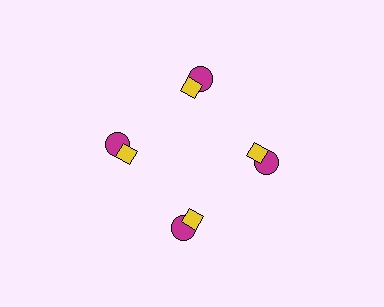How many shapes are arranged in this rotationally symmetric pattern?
There are 8 shapes, arranged in 4 groups of 2.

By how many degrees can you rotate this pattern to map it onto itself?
The pattern maps onto itself every 90 degrees of rotation.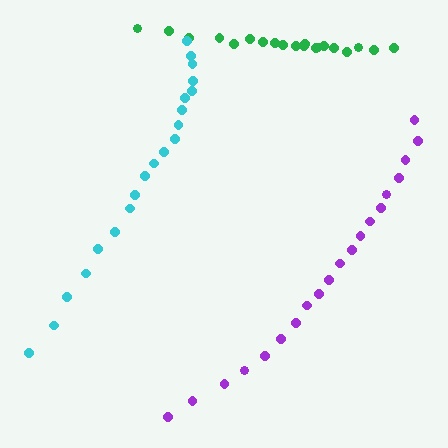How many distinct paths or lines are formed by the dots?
There are 3 distinct paths.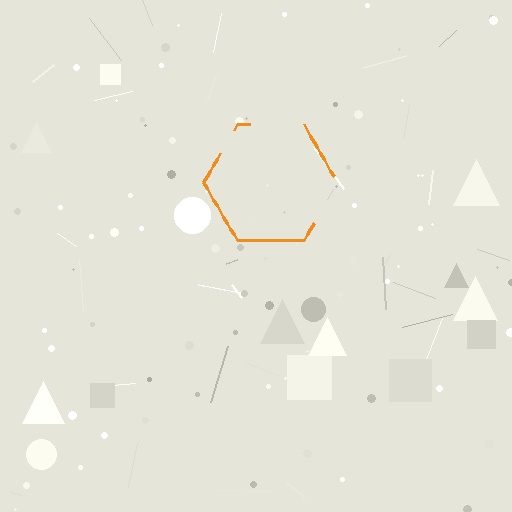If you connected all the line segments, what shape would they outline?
They would outline a hexagon.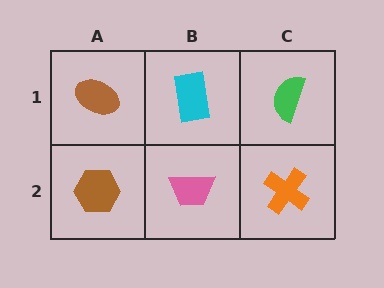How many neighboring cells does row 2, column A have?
2.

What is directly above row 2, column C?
A green semicircle.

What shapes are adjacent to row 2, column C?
A green semicircle (row 1, column C), a pink trapezoid (row 2, column B).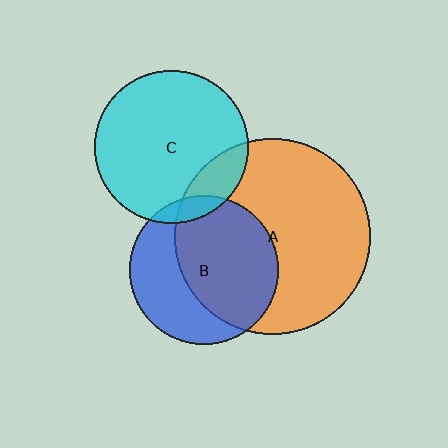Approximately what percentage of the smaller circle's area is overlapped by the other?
Approximately 60%.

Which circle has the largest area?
Circle A (orange).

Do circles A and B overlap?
Yes.